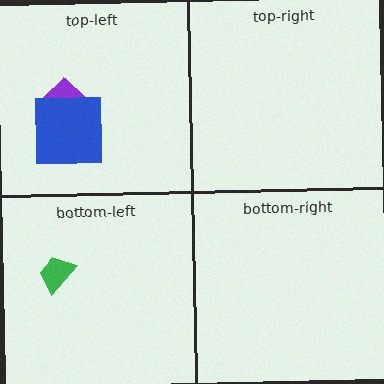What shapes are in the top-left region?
The purple diamond, the blue square.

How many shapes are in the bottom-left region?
1.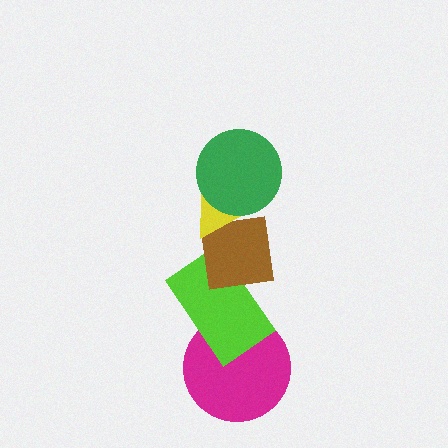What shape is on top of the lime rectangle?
The brown square is on top of the lime rectangle.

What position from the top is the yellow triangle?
The yellow triangle is 2nd from the top.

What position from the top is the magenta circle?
The magenta circle is 5th from the top.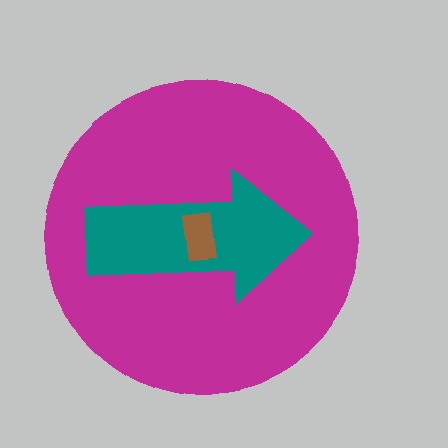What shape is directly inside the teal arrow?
The brown rectangle.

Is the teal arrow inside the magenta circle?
Yes.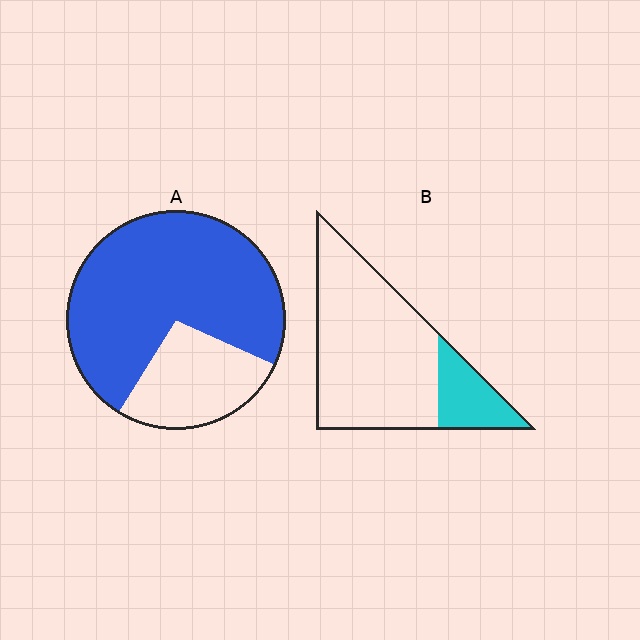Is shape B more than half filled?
No.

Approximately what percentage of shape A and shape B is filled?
A is approximately 75% and B is approximately 20%.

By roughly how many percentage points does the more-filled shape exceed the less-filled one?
By roughly 55 percentage points (A over B).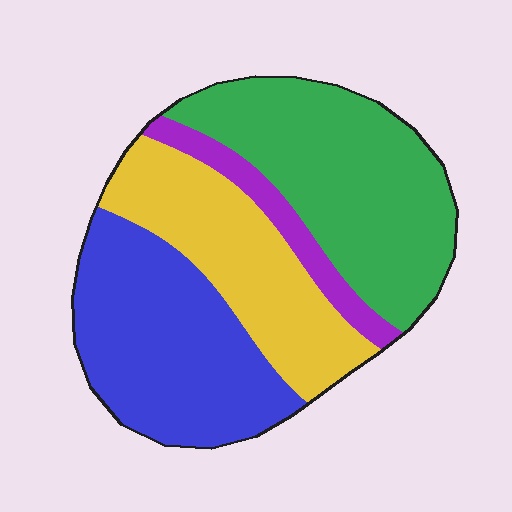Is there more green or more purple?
Green.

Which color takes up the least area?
Purple, at roughly 10%.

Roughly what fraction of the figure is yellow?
Yellow takes up between a quarter and a half of the figure.